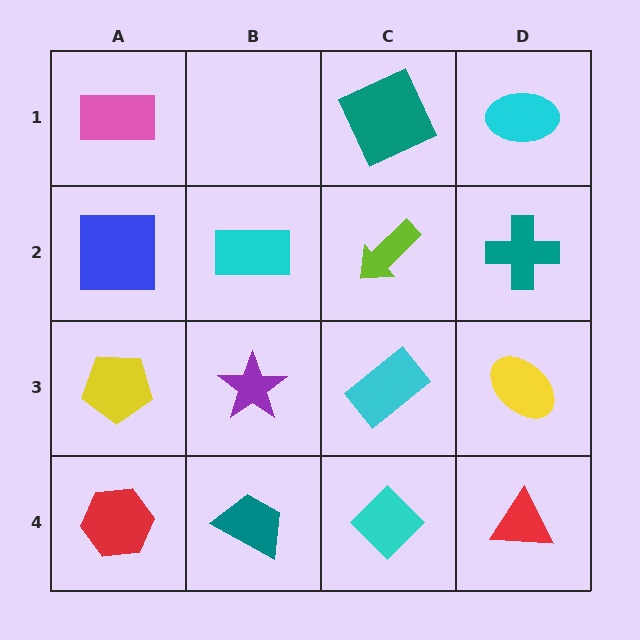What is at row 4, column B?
A teal trapezoid.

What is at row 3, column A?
A yellow pentagon.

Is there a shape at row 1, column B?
No, that cell is empty.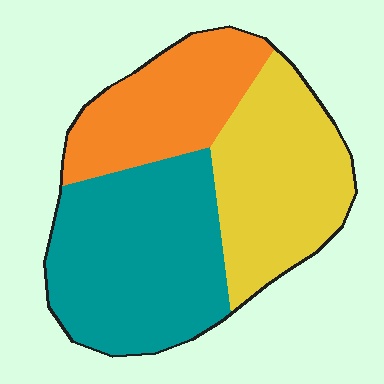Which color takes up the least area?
Orange, at roughly 25%.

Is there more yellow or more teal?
Teal.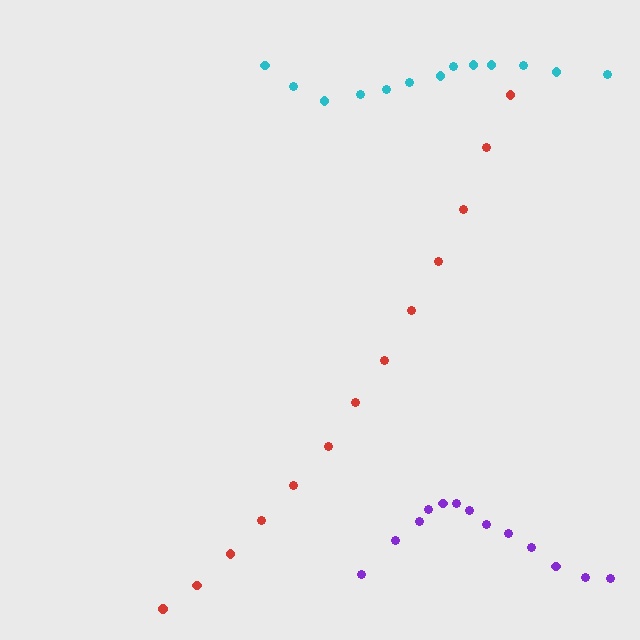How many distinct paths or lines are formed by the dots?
There are 3 distinct paths.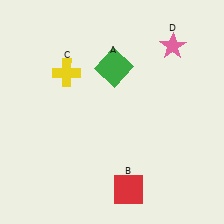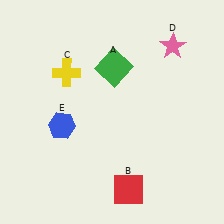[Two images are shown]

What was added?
A blue hexagon (E) was added in Image 2.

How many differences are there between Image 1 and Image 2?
There is 1 difference between the two images.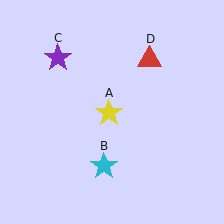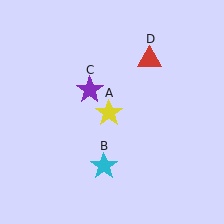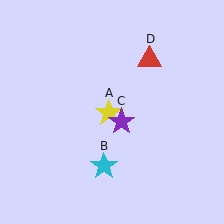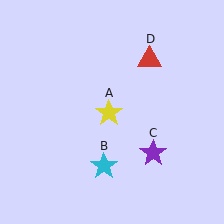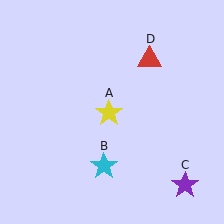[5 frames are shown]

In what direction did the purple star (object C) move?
The purple star (object C) moved down and to the right.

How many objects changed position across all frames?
1 object changed position: purple star (object C).